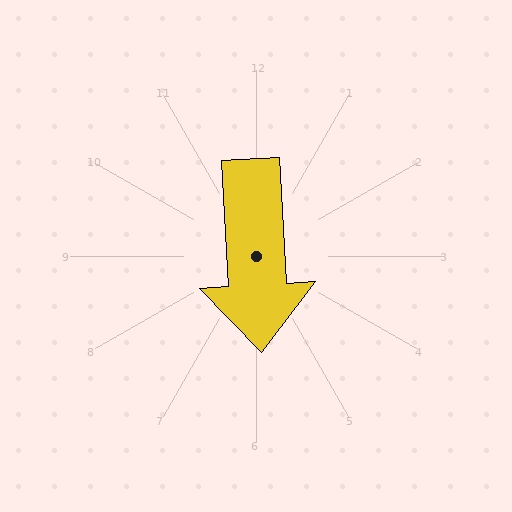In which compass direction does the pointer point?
South.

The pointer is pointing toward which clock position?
Roughly 6 o'clock.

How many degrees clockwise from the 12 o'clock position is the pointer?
Approximately 177 degrees.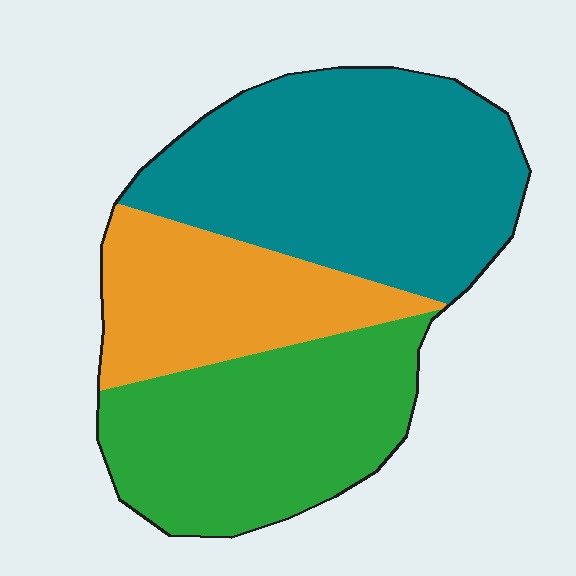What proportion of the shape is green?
Green covers about 35% of the shape.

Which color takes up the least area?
Orange, at roughly 25%.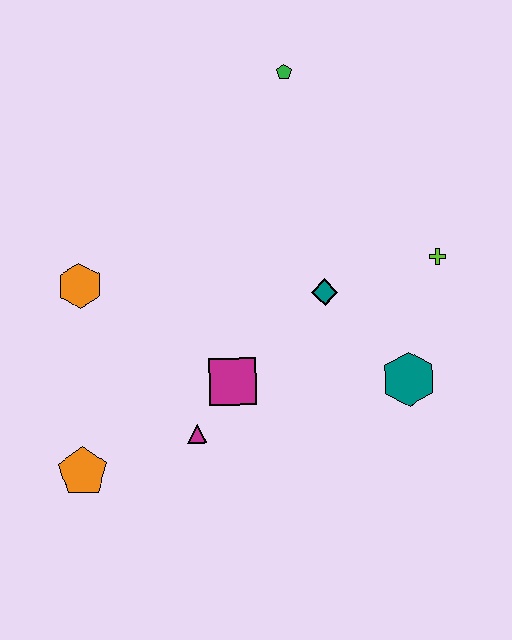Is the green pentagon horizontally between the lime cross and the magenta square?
Yes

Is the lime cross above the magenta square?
Yes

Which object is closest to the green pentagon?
The teal diamond is closest to the green pentagon.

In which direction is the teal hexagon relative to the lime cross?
The teal hexagon is below the lime cross.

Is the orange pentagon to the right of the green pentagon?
No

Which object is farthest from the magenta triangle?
The green pentagon is farthest from the magenta triangle.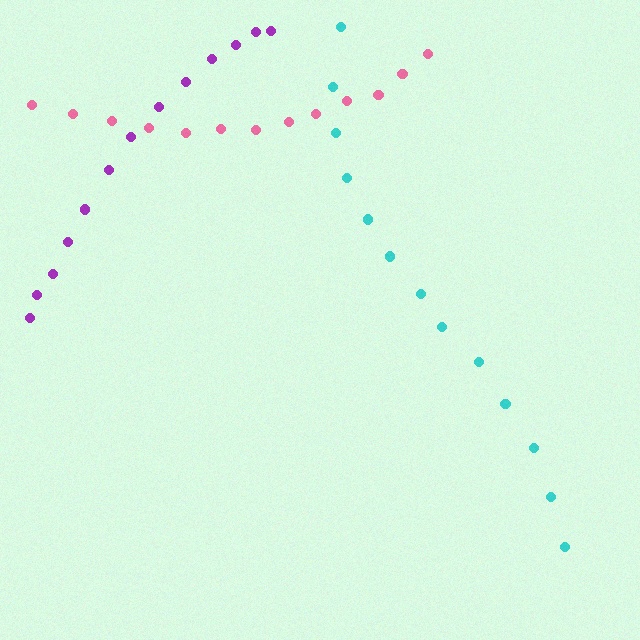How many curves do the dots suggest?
There are 3 distinct paths.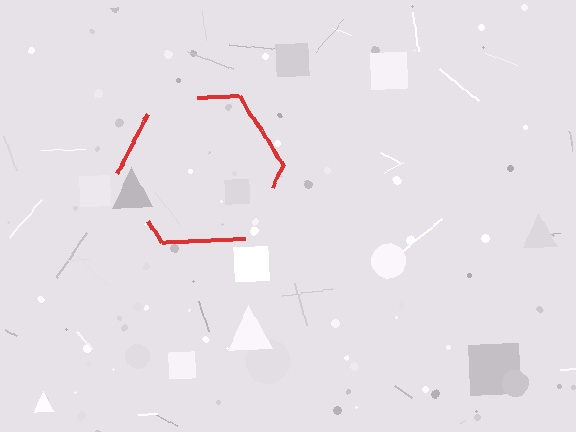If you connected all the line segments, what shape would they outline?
They would outline a hexagon.